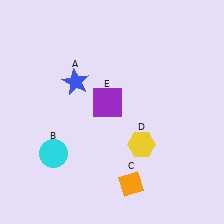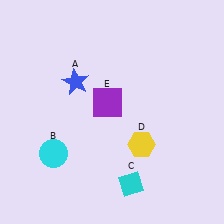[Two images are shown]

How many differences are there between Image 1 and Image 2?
There is 1 difference between the two images.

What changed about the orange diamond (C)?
In Image 1, C is orange. In Image 2, it changed to cyan.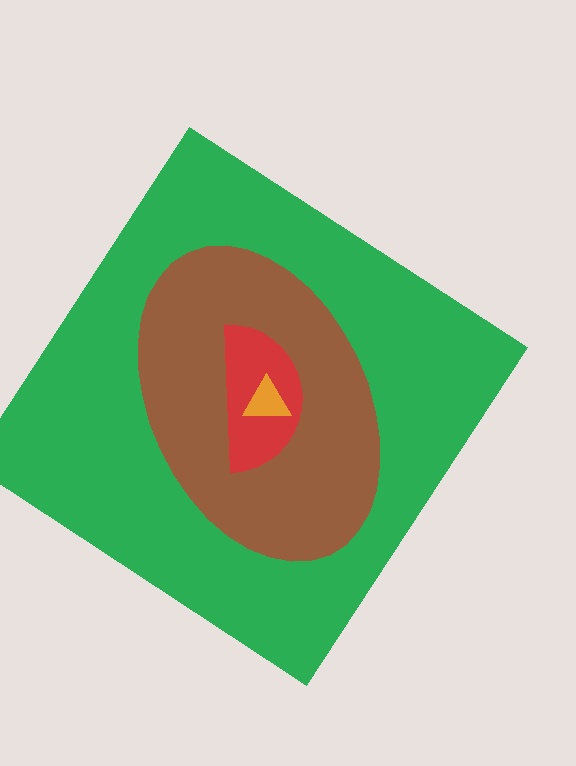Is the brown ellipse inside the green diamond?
Yes.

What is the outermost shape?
The green diamond.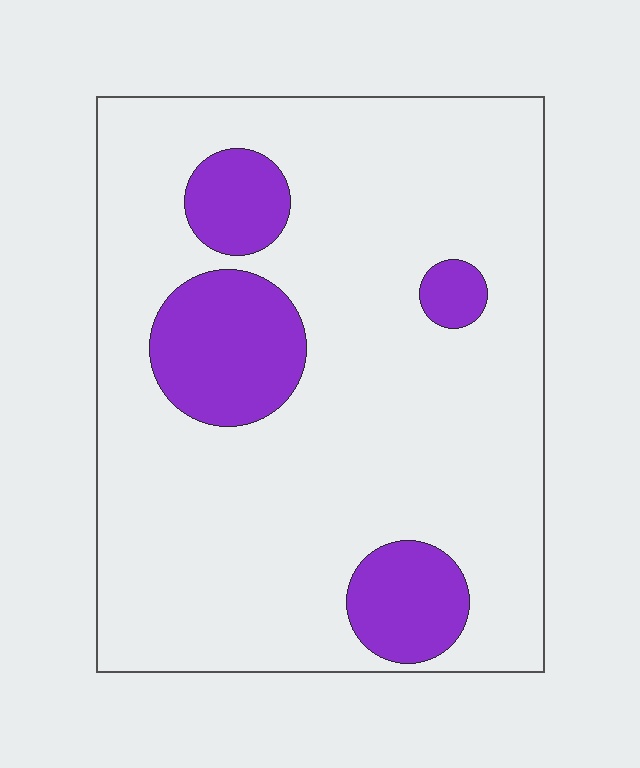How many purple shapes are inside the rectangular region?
4.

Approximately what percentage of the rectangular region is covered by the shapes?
Approximately 15%.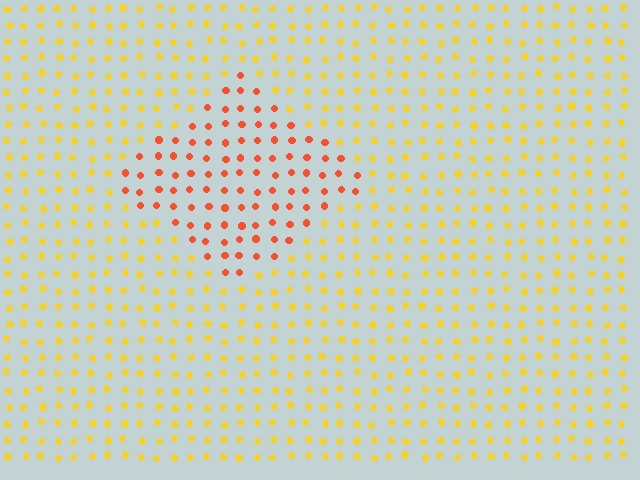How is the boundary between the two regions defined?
The boundary is defined purely by a slight shift in hue (about 40 degrees). Spacing, size, and orientation are identical on both sides.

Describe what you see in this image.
The image is filled with small yellow elements in a uniform arrangement. A diamond-shaped region is visible where the elements are tinted to a slightly different hue, forming a subtle color boundary.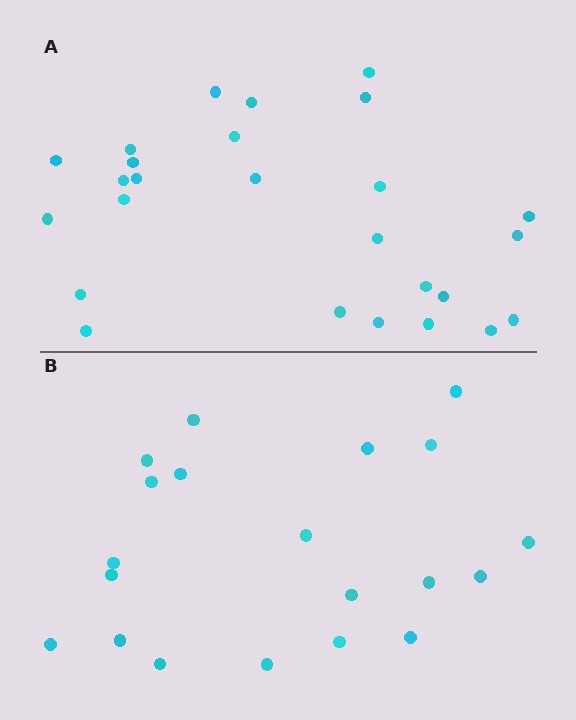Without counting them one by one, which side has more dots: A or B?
Region A (the top region) has more dots.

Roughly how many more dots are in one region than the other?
Region A has about 6 more dots than region B.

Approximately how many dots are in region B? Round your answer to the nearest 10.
About 20 dots.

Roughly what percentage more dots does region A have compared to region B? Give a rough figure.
About 30% more.